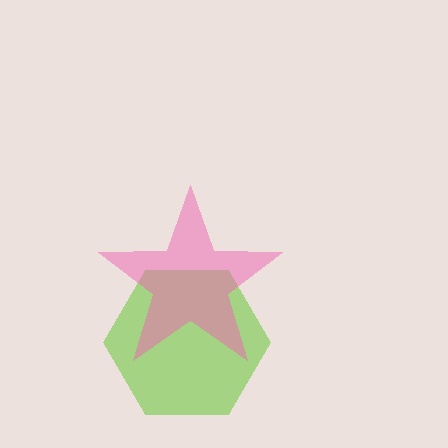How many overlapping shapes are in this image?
There are 2 overlapping shapes in the image.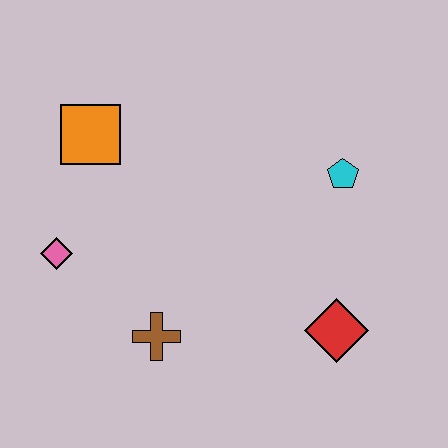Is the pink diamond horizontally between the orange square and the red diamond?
No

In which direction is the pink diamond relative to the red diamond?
The pink diamond is to the left of the red diamond.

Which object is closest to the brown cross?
The pink diamond is closest to the brown cross.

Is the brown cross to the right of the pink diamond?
Yes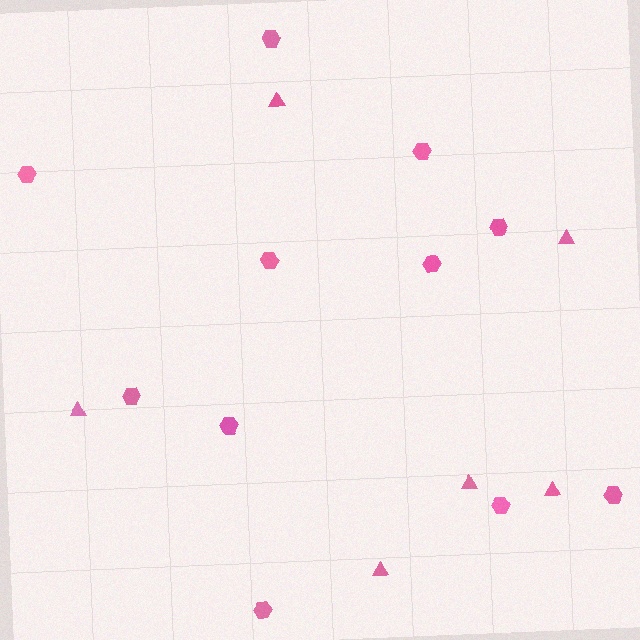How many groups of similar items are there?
There are 2 groups: one group of triangles (6) and one group of hexagons (11).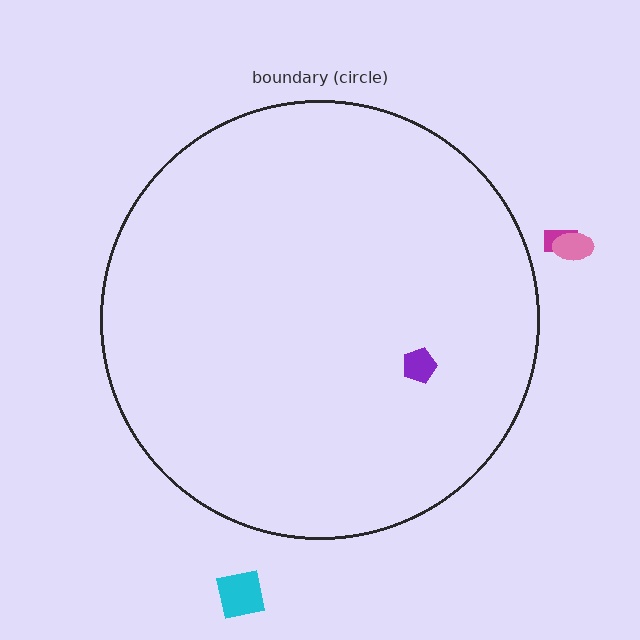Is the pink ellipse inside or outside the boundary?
Outside.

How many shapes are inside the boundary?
1 inside, 3 outside.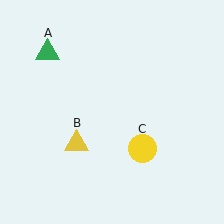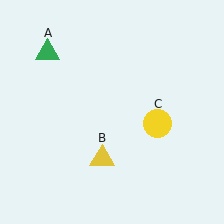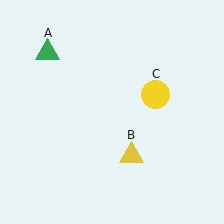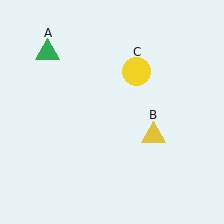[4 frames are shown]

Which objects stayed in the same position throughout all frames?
Green triangle (object A) remained stationary.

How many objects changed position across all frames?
2 objects changed position: yellow triangle (object B), yellow circle (object C).